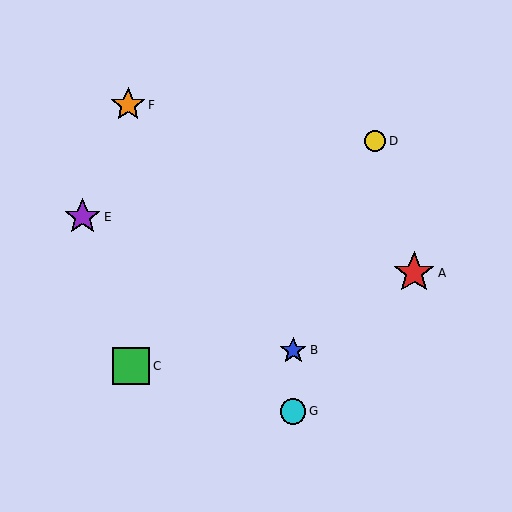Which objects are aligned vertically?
Objects B, G are aligned vertically.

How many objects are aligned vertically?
2 objects (B, G) are aligned vertically.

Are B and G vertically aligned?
Yes, both are at x≈293.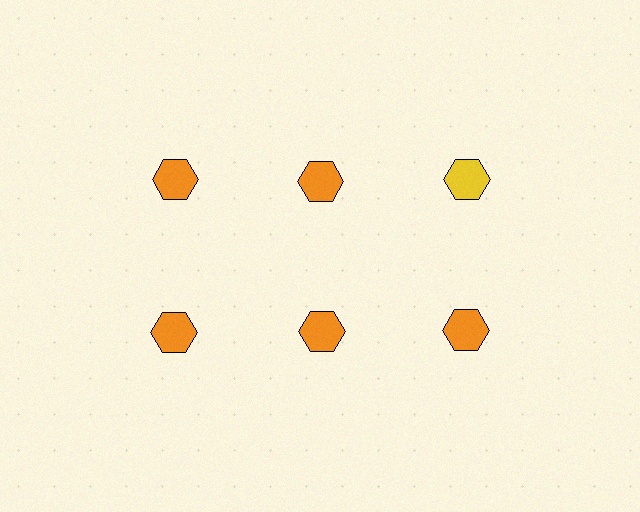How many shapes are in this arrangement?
There are 6 shapes arranged in a grid pattern.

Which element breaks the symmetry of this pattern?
The yellow hexagon in the top row, center column breaks the symmetry. All other shapes are orange hexagons.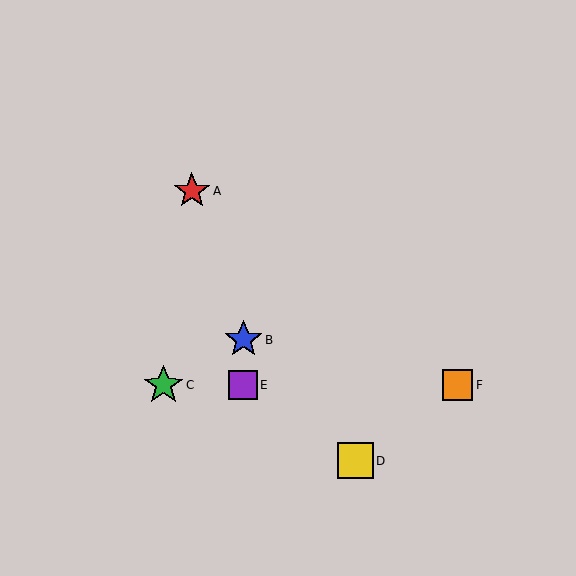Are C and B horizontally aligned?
No, C is at y≈385 and B is at y≈340.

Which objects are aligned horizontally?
Objects C, E, F are aligned horizontally.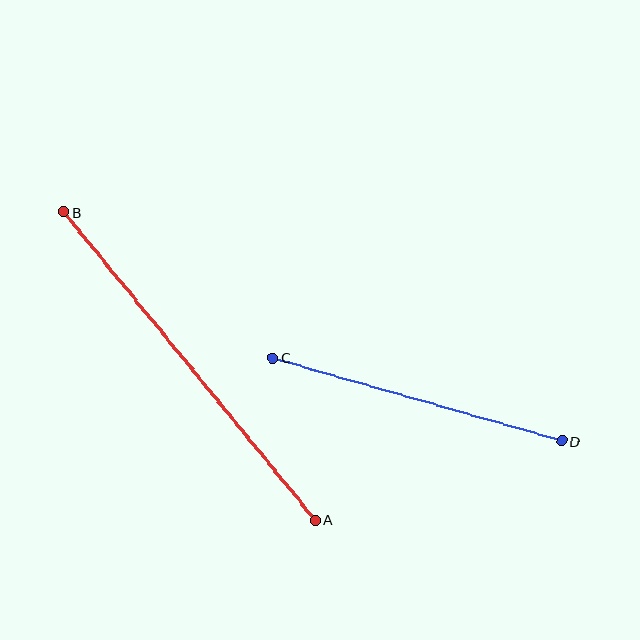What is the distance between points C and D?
The distance is approximately 301 pixels.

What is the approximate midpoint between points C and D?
The midpoint is at approximately (417, 399) pixels.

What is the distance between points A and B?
The distance is approximately 398 pixels.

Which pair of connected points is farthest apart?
Points A and B are farthest apart.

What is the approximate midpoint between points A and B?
The midpoint is at approximately (190, 366) pixels.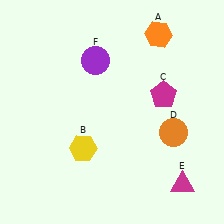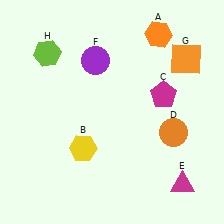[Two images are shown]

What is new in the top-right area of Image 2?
An orange square (G) was added in the top-right area of Image 2.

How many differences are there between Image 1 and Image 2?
There are 2 differences between the two images.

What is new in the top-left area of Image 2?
A lime hexagon (H) was added in the top-left area of Image 2.